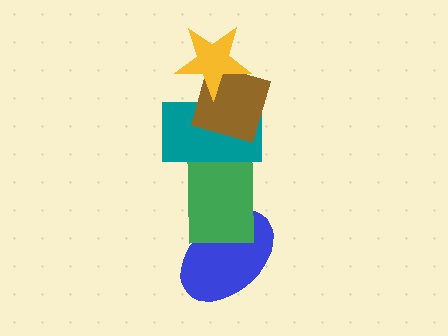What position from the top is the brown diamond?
The brown diamond is 2nd from the top.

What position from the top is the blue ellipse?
The blue ellipse is 5th from the top.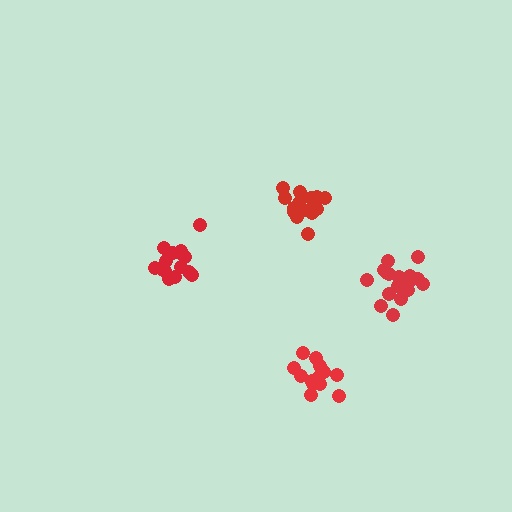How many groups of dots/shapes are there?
There are 4 groups.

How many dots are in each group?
Group 1: 18 dots, Group 2: 16 dots, Group 3: 16 dots, Group 4: 15 dots (65 total).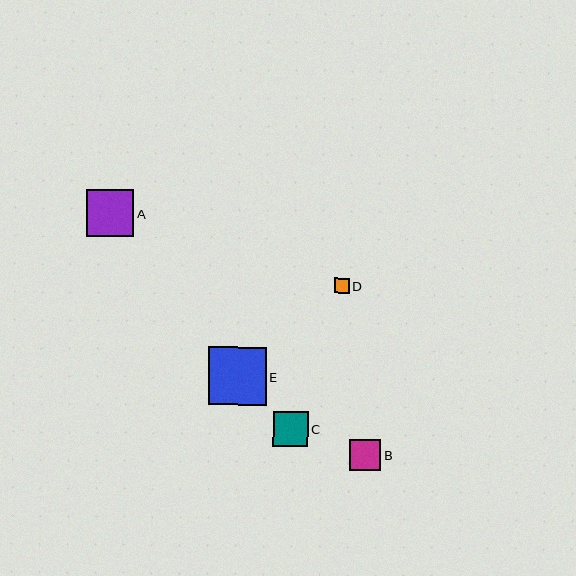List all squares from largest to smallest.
From largest to smallest: E, A, C, B, D.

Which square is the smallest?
Square D is the smallest with a size of approximately 15 pixels.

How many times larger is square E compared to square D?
Square E is approximately 3.8 times the size of square D.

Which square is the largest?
Square E is the largest with a size of approximately 58 pixels.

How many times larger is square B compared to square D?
Square B is approximately 2.0 times the size of square D.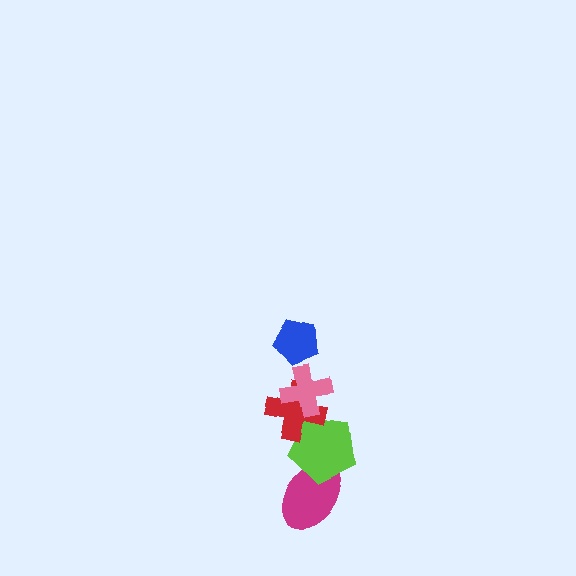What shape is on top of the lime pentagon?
The red cross is on top of the lime pentagon.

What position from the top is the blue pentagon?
The blue pentagon is 1st from the top.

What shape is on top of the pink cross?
The blue pentagon is on top of the pink cross.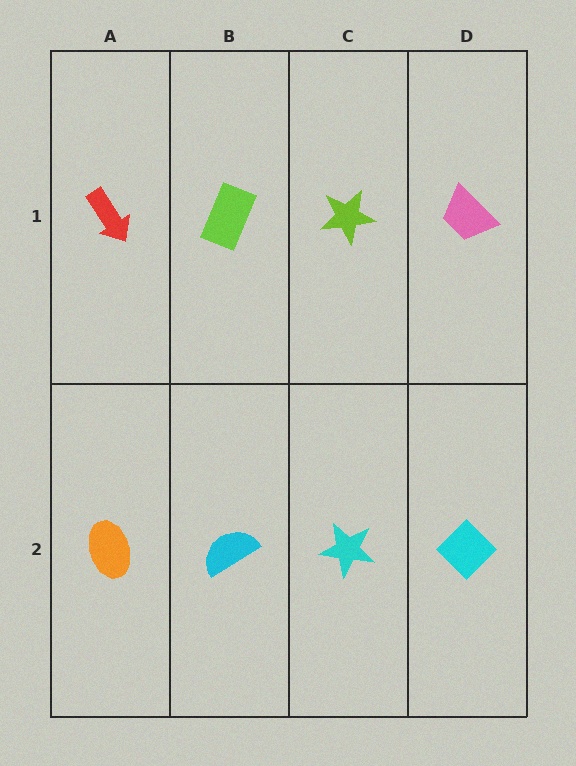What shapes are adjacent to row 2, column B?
A lime rectangle (row 1, column B), an orange ellipse (row 2, column A), a cyan star (row 2, column C).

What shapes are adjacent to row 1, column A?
An orange ellipse (row 2, column A), a lime rectangle (row 1, column B).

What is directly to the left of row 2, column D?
A cyan star.